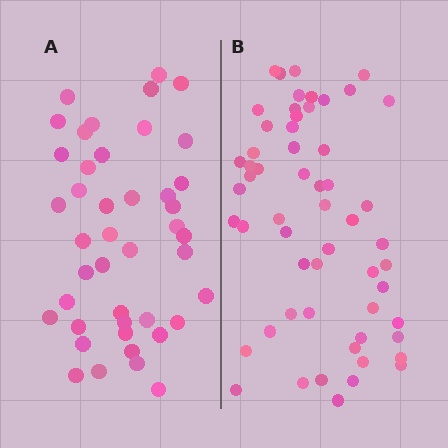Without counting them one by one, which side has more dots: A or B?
Region B (the right region) has more dots.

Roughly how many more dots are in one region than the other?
Region B has approximately 15 more dots than region A.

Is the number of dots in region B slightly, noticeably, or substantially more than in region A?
Region B has noticeably more, but not dramatically so. The ratio is roughly 1.3 to 1.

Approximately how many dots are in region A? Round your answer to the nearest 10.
About 40 dots. (The exact count is 43, which rounds to 40.)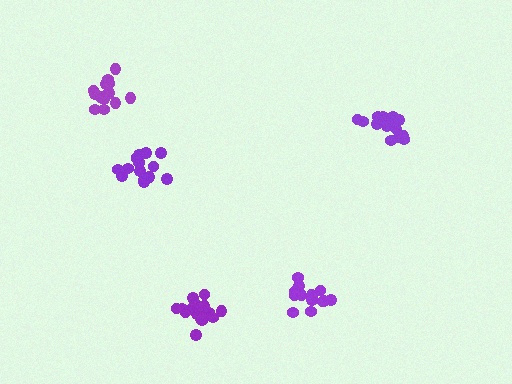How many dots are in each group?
Group 1: 15 dots, Group 2: 14 dots, Group 3: 18 dots, Group 4: 14 dots, Group 5: 17 dots (78 total).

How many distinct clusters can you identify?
There are 5 distinct clusters.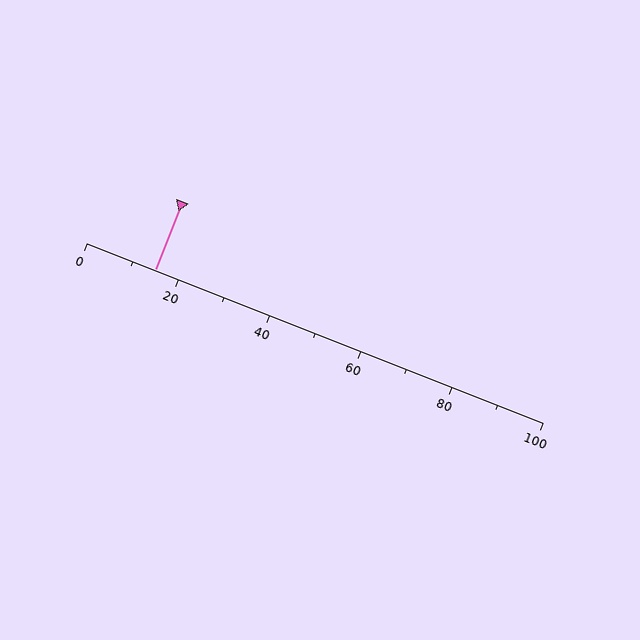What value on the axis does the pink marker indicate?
The marker indicates approximately 15.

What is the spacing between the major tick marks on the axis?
The major ticks are spaced 20 apart.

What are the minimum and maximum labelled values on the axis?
The axis runs from 0 to 100.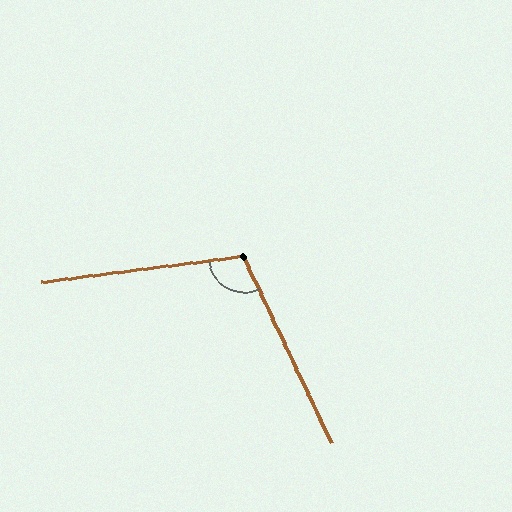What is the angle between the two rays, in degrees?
Approximately 108 degrees.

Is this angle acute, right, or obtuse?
It is obtuse.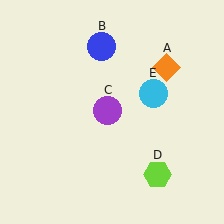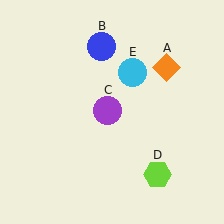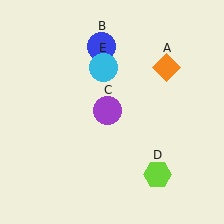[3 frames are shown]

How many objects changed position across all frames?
1 object changed position: cyan circle (object E).